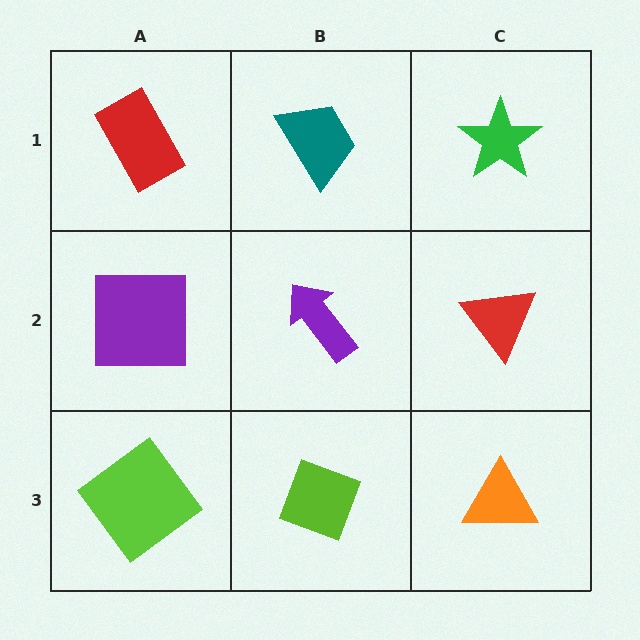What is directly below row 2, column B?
A lime diamond.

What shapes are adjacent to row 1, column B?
A purple arrow (row 2, column B), a red rectangle (row 1, column A), a green star (row 1, column C).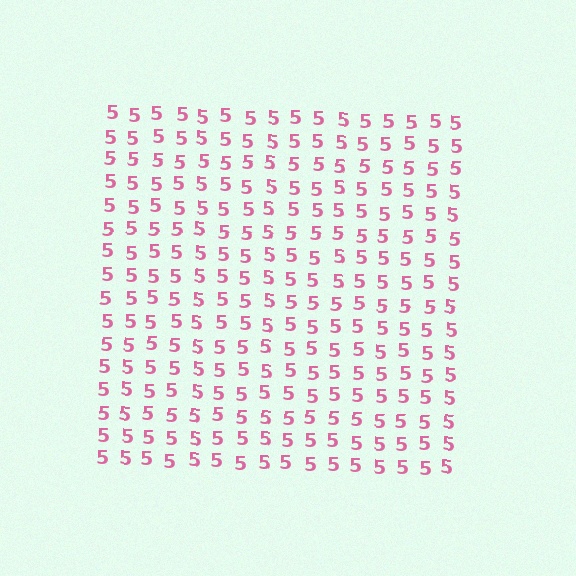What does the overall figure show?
The overall figure shows a square.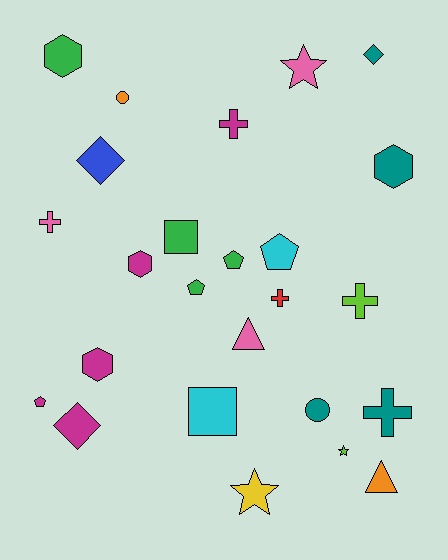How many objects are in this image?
There are 25 objects.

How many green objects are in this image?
There are 4 green objects.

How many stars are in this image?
There are 3 stars.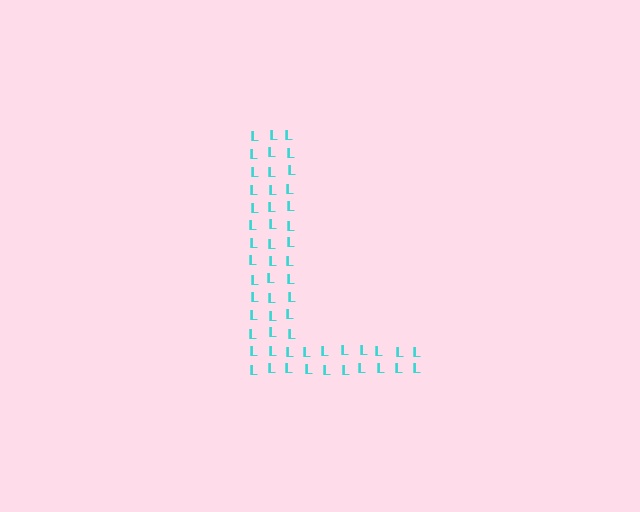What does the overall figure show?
The overall figure shows the letter L.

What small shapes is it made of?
It is made of small letter L's.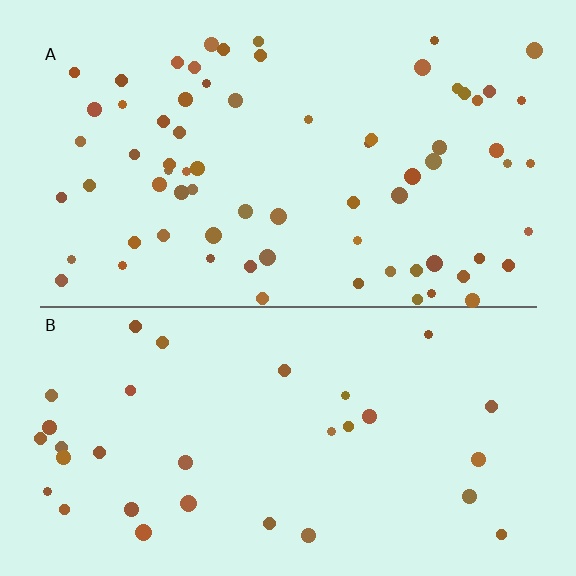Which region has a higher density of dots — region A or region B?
A (the top).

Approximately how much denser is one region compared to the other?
Approximately 2.2× — region A over region B.